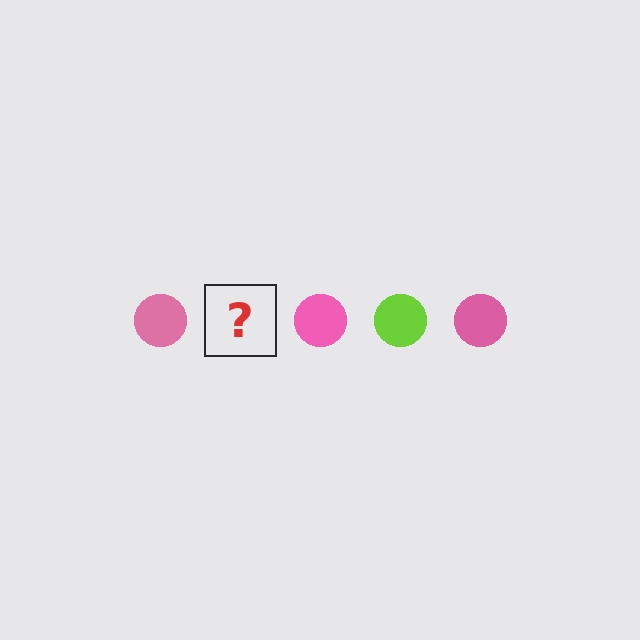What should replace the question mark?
The question mark should be replaced with a lime circle.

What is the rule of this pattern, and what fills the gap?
The rule is that the pattern cycles through pink, lime circles. The gap should be filled with a lime circle.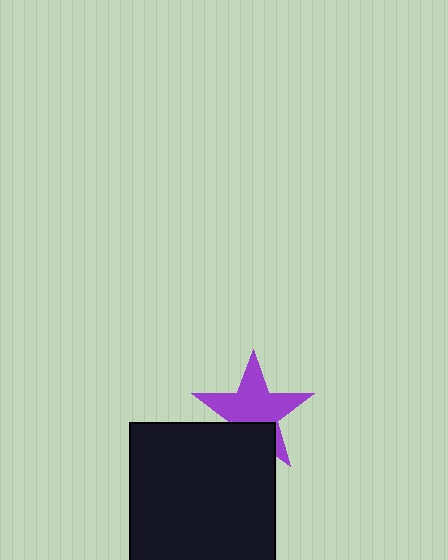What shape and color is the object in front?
The object in front is a black rectangle.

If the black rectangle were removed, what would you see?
You would see the complete purple star.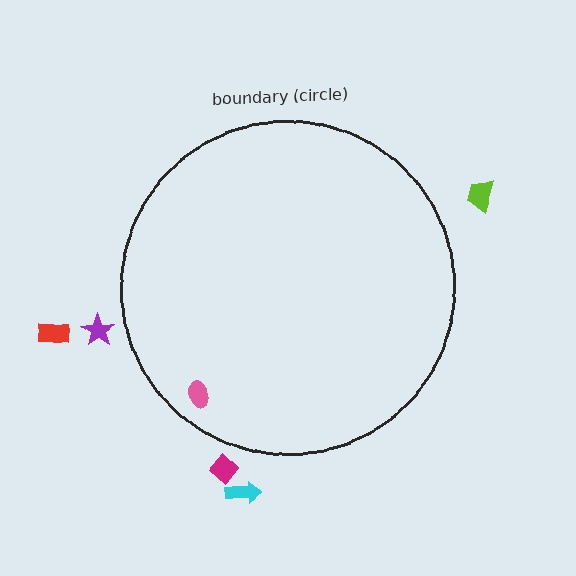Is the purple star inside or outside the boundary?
Outside.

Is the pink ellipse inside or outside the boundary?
Inside.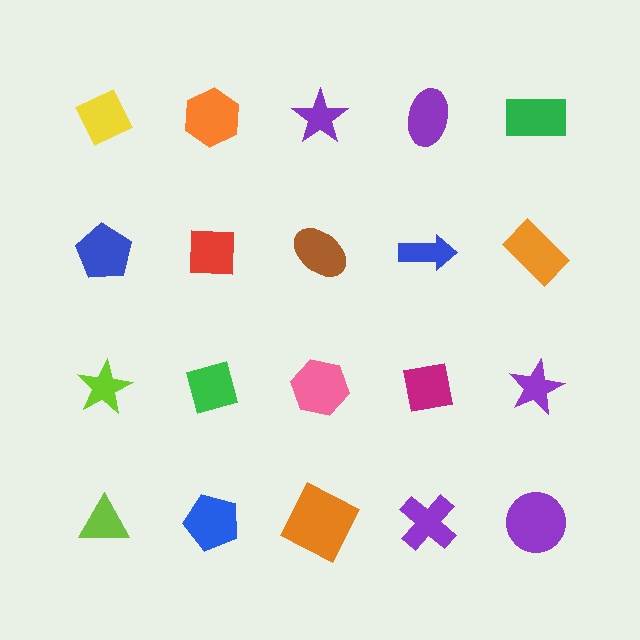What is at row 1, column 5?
A green rectangle.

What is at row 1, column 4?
A purple ellipse.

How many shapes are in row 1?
5 shapes.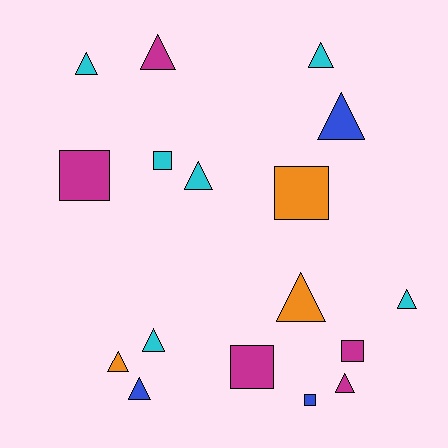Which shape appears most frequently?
Triangle, with 11 objects.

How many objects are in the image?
There are 17 objects.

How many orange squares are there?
There is 1 orange square.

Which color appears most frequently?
Cyan, with 6 objects.